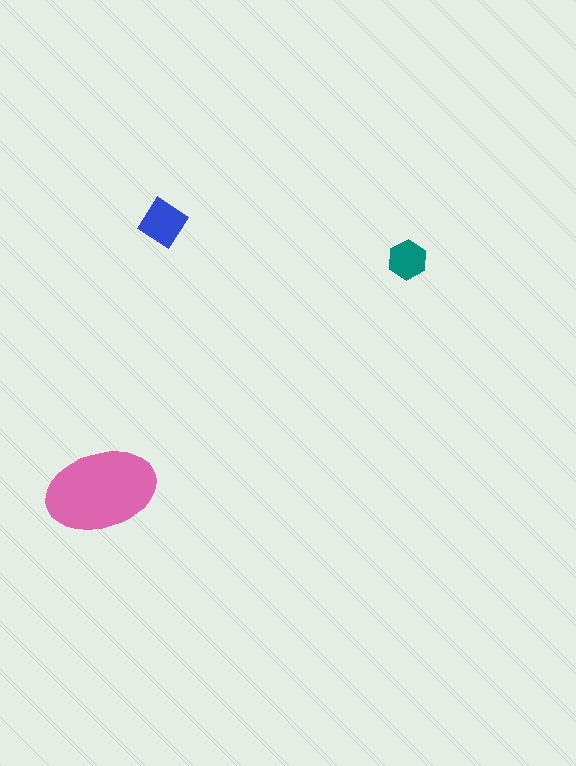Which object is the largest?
The pink ellipse.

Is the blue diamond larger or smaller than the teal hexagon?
Larger.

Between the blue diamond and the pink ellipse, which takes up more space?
The pink ellipse.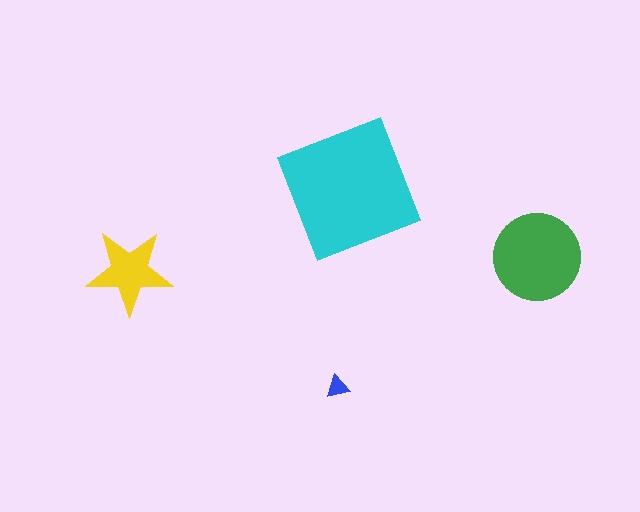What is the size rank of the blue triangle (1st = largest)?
4th.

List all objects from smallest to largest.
The blue triangle, the yellow star, the green circle, the cyan square.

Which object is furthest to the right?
The green circle is rightmost.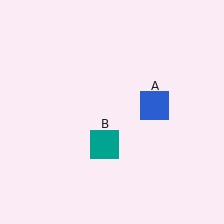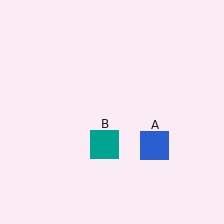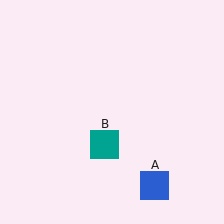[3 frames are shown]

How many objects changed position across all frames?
1 object changed position: blue square (object A).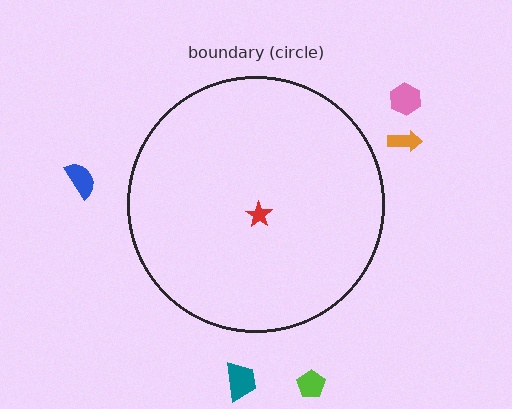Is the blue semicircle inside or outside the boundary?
Outside.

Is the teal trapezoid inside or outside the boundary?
Outside.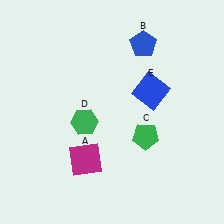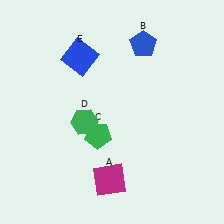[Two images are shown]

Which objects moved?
The objects that moved are: the magenta square (A), the green pentagon (C), the blue square (E).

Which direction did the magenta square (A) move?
The magenta square (A) moved right.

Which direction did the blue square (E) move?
The blue square (E) moved left.